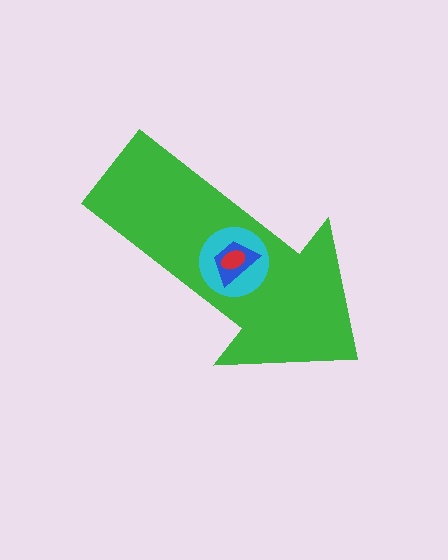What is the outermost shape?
The green arrow.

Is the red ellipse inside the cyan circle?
Yes.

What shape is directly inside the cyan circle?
The blue trapezoid.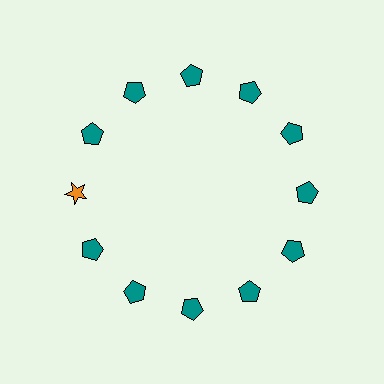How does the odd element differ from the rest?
It differs in both color (orange instead of teal) and shape (star instead of pentagon).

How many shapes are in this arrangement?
There are 12 shapes arranged in a ring pattern.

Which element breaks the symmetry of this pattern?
The orange star at roughly the 9 o'clock position breaks the symmetry. All other shapes are teal pentagons.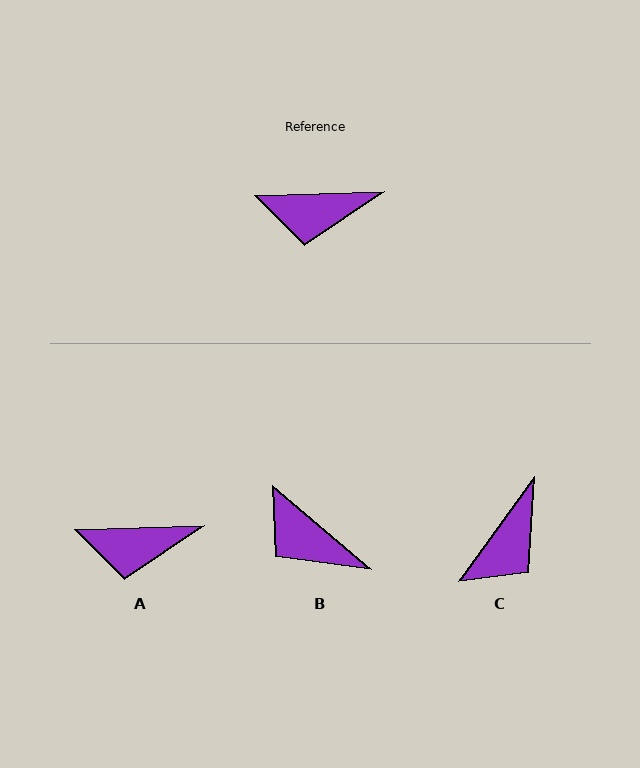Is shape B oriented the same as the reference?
No, it is off by about 42 degrees.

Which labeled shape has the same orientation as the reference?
A.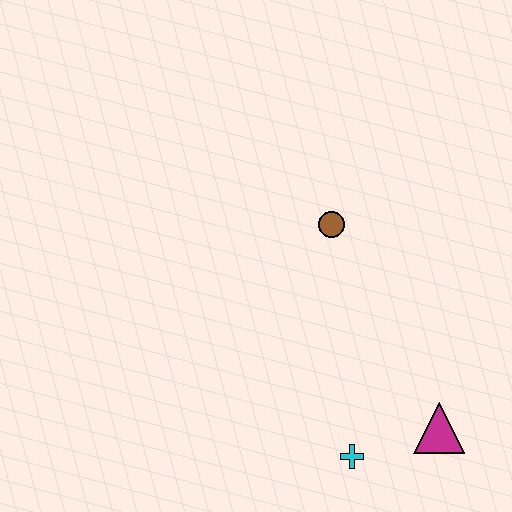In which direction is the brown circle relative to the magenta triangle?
The brown circle is above the magenta triangle.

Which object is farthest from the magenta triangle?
The brown circle is farthest from the magenta triangle.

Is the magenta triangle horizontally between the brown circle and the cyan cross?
No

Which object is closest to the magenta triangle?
The cyan cross is closest to the magenta triangle.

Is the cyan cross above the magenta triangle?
No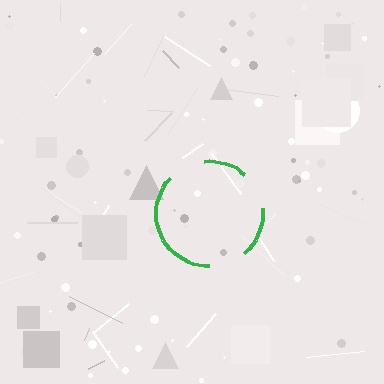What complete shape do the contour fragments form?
The contour fragments form a circle.